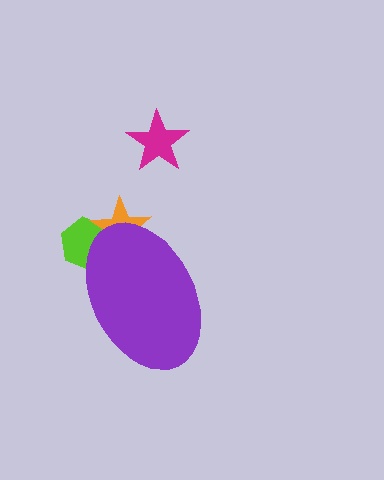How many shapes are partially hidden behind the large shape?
2 shapes are partially hidden.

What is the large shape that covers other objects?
A purple ellipse.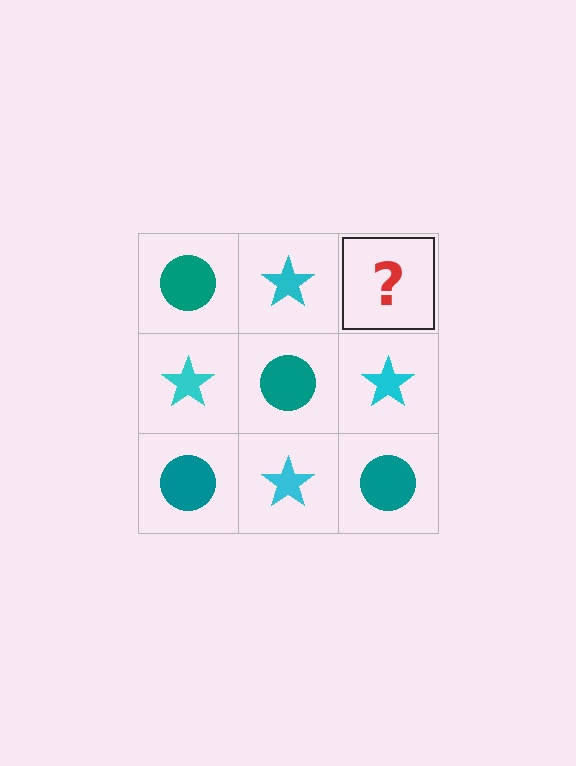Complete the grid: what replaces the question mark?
The question mark should be replaced with a teal circle.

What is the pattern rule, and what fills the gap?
The rule is that it alternates teal circle and cyan star in a checkerboard pattern. The gap should be filled with a teal circle.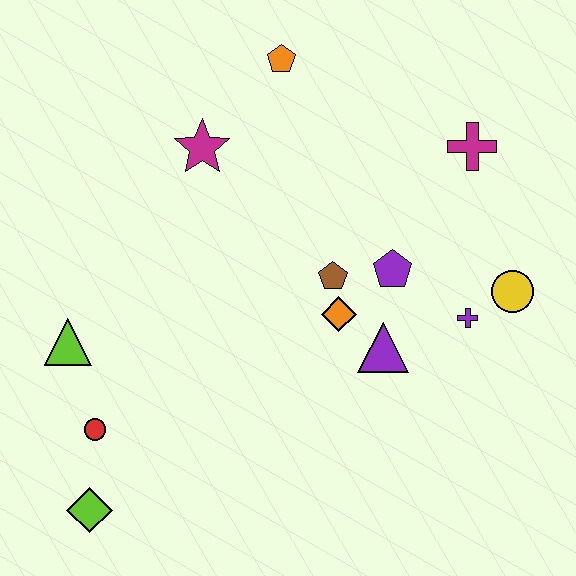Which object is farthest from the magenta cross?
The lime diamond is farthest from the magenta cross.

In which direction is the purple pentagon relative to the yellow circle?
The purple pentagon is to the left of the yellow circle.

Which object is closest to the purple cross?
The yellow circle is closest to the purple cross.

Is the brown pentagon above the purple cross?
Yes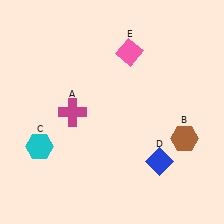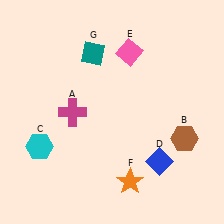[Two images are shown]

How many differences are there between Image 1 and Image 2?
There are 2 differences between the two images.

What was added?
An orange star (F), a teal diamond (G) were added in Image 2.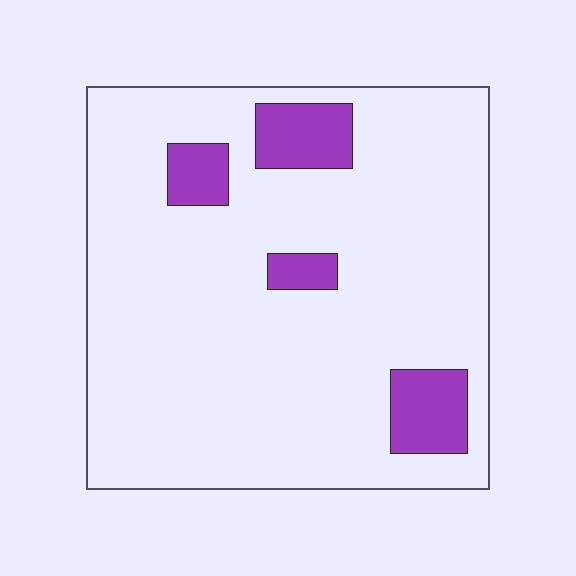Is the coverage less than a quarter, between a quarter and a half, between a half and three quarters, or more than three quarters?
Less than a quarter.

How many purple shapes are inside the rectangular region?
4.